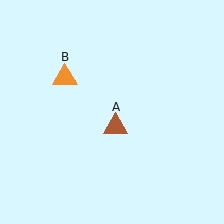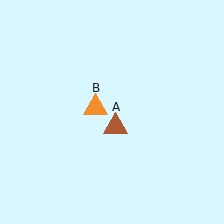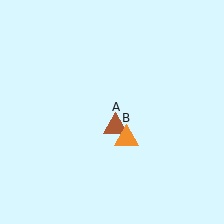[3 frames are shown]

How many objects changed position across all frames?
1 object changed position: orange triangle (object B).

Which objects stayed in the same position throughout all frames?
Brown triangle (object A) remained stationary.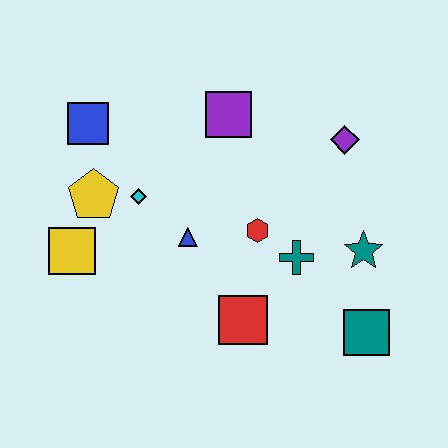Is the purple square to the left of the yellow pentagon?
No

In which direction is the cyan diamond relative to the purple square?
The cyan diamond is to the left of the purple square.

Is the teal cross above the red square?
Yes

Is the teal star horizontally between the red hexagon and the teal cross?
No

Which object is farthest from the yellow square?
The teal square is farthest from the yellow square.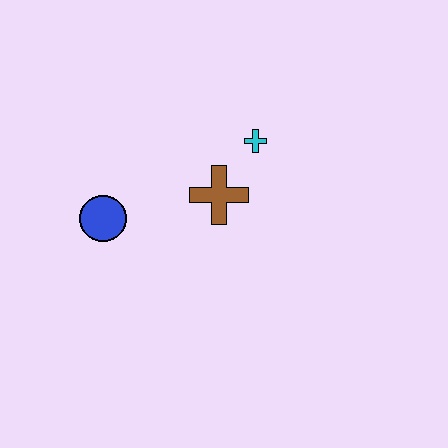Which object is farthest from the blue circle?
The cyan cross is farthest from the blue circle.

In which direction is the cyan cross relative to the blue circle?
The cyan cross is to the right of the blue circle.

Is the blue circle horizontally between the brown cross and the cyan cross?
No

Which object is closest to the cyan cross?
The brown cross is closest to the cyan cross.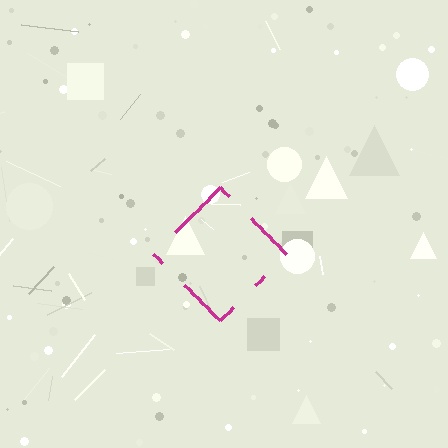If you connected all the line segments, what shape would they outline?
They would outline a diamond.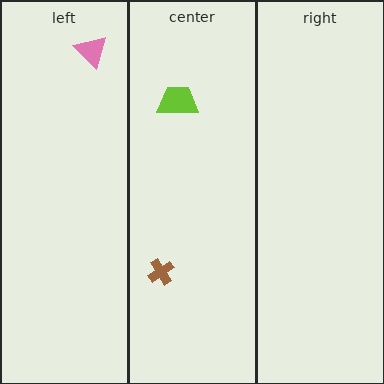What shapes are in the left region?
The pink triangle.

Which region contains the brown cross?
The center region.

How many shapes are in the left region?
1.